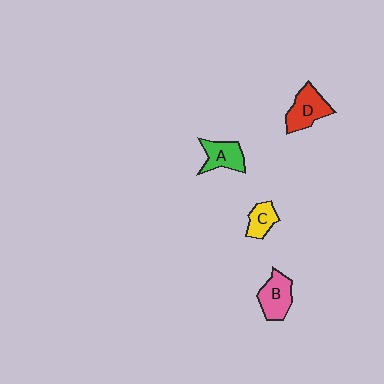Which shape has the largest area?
Shape D (red).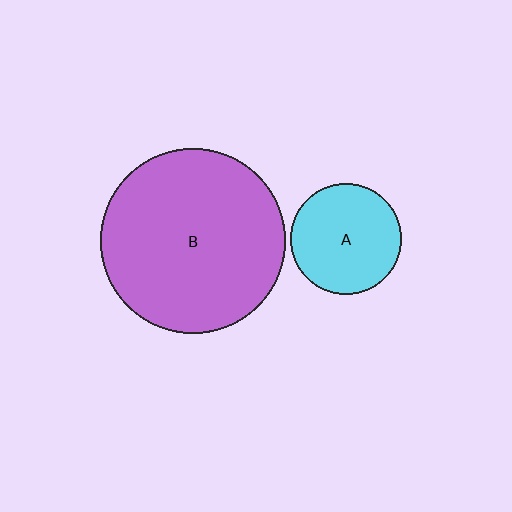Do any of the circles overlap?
No, none of the circles overlap.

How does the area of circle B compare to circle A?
Approximately 2.8 times.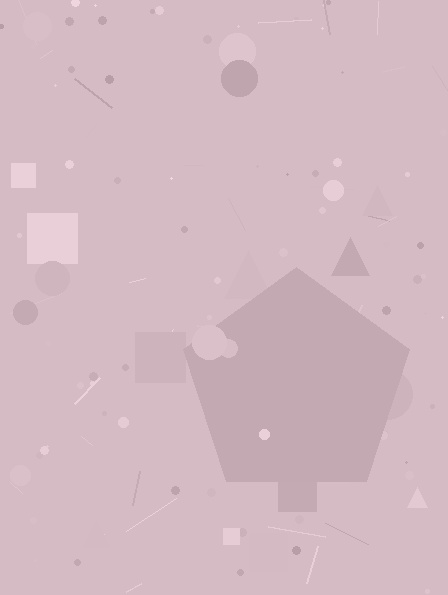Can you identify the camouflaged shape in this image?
The camouflaged shape is a pentagon.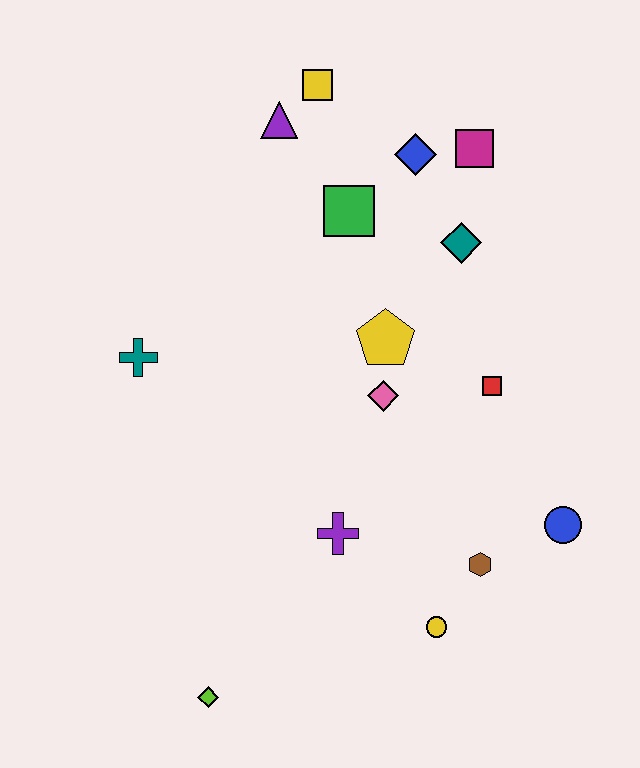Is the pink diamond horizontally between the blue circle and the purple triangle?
Yes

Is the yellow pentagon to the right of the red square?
No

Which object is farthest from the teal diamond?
The lime diamond is farthest from the teal diamond.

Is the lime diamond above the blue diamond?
No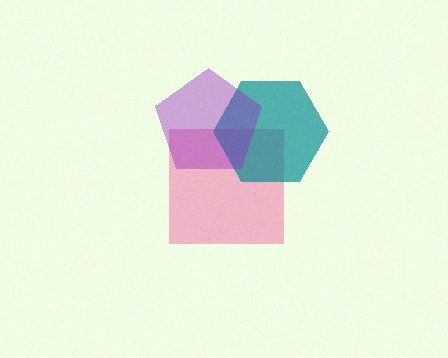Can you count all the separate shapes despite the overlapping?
Yes, there are 3 separate shapes.